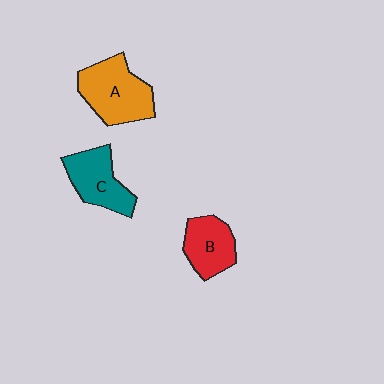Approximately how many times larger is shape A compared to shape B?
Approximately 1.4 times.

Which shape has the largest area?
Shape A (orange).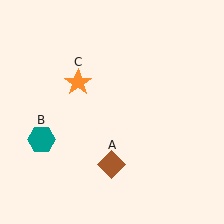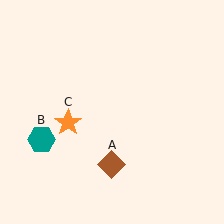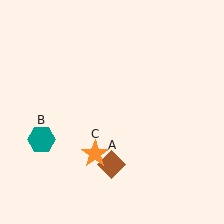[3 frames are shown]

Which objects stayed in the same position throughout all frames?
Brown diamond (object A) and teal hexagon (object B) remained stationary.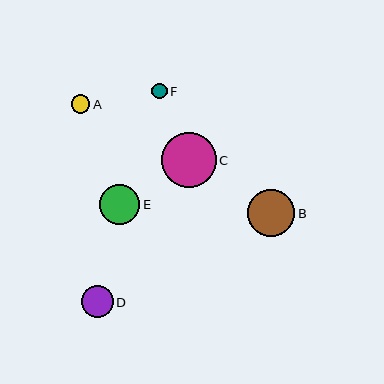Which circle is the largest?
Circle C is the largest with a size of approximately 55 pixels.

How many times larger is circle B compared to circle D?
Circle B is approximately 1.5 times the size of circle D.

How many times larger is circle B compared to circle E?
Circle B is approximately 1.2 times the size of circle E.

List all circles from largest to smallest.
From largest to smallest: C, B, E, D, A, F.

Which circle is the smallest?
Circle F is the smallest with a size of approximately 16 pixels.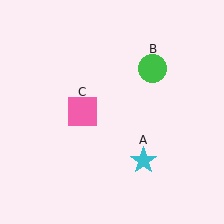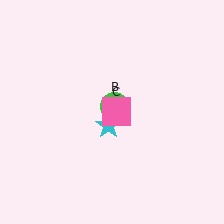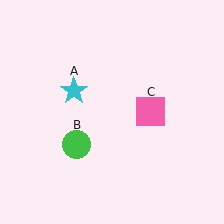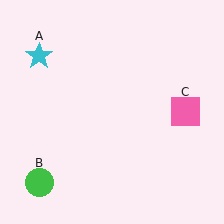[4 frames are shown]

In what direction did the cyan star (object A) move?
The cyan star (object A) moved up and to the left.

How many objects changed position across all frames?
3 objects changed position: cyan star (object A), green circle (object B), pink square (object C).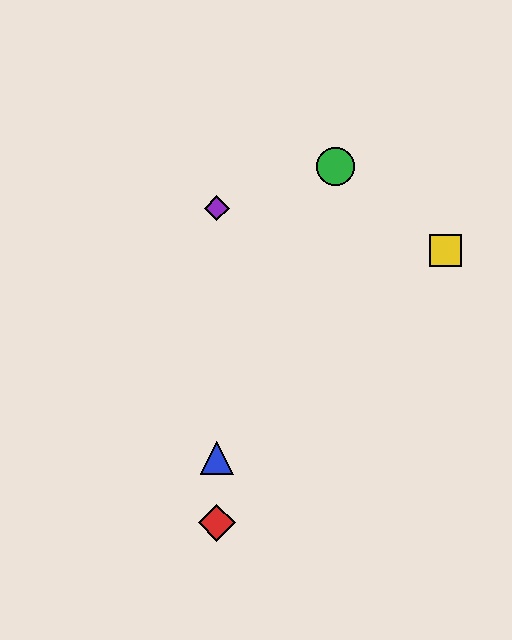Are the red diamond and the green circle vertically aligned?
No, the red diamond is at x≈217 and the green circle is at x≈336.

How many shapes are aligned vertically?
3 shapes (the red diamond, the blue triangle, the purple diamond) are aligned vertically.